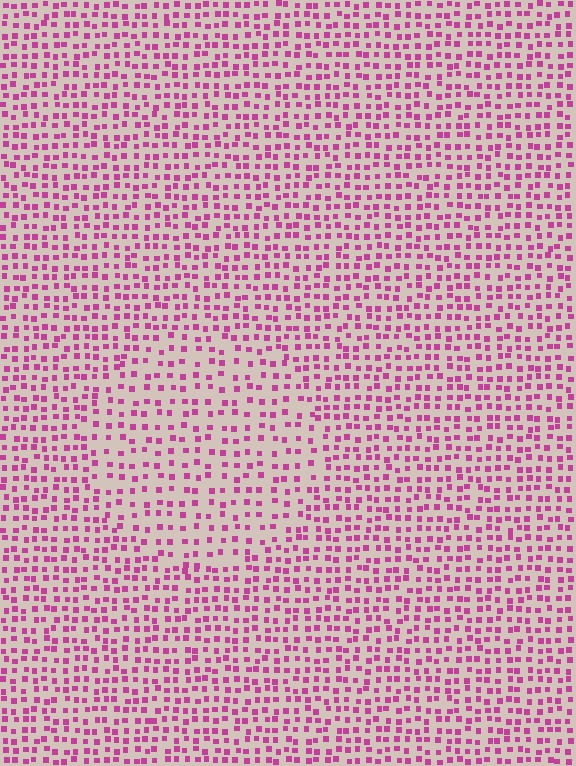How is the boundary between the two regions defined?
The boundary is defined by a change in element density (approximately 1.6x ratio). All elements are the same color, size, and shape.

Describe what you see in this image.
The image contains small magenta elements arranged at two different densities. A circle-shaped region is visible where the elements are less densely packed than the surrounding area.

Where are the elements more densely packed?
The elements are more densely packed outside the circle boundary.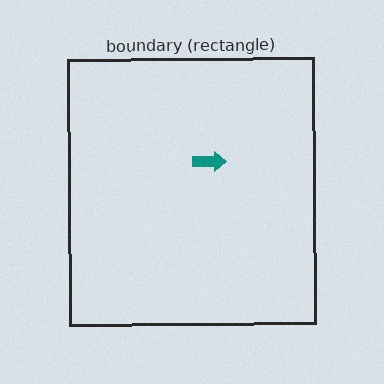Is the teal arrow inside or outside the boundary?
Inside.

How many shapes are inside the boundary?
1 inside, 0 outside.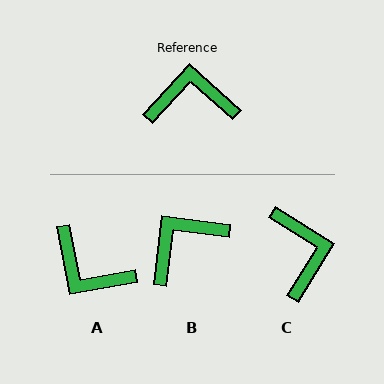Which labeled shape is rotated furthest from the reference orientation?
A, about 143 degrees away.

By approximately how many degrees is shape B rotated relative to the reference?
Approximately 35 degrees counter-clockwise.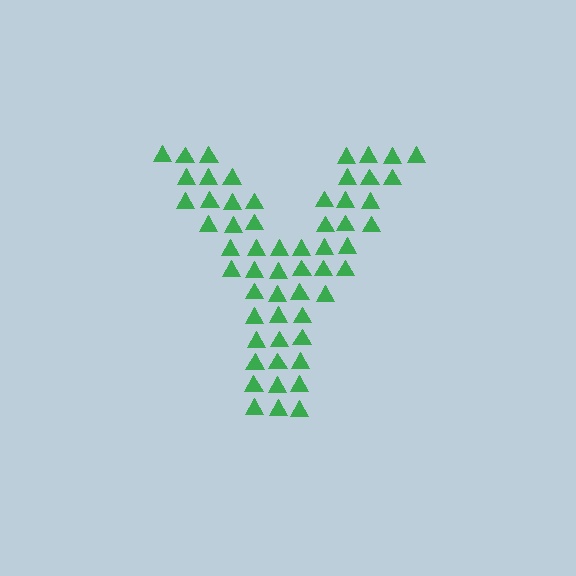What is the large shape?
The large shape is the letter Y.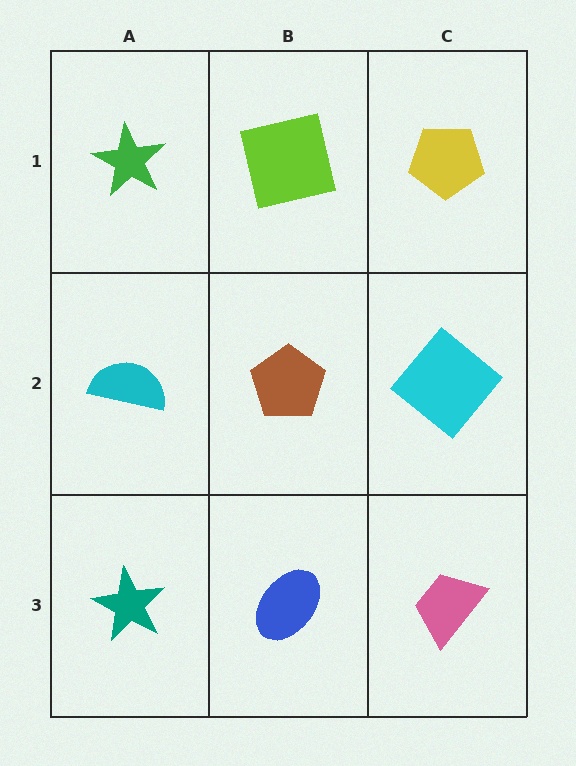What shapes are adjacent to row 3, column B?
A brown pentagon (row 2, column B), a teal star (row 3, column A), a pink trapezoid (row 3, column C).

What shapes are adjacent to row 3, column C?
A cyan diamond (row 2, column C), a blue ellipse (row 3, column B).